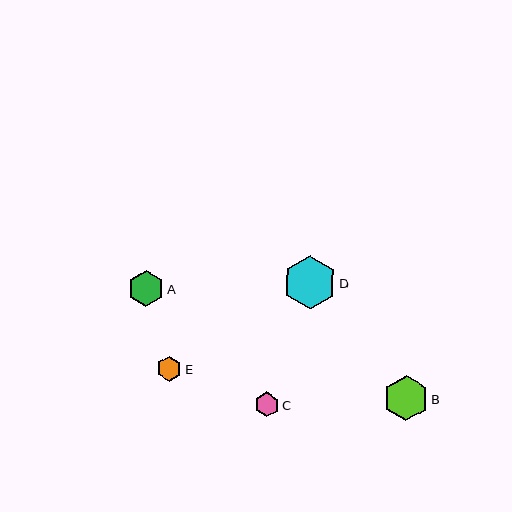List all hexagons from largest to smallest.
From largest to smallest: D, B, A, E, C.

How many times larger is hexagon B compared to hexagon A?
Hexagon B is approximately 1.2 times the size of hexagon A.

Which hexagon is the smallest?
Hexagon C is the smallest with a size of approximately 24 pixels.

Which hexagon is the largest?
Hexagon D is the largest with a size of approximately 54 pixels.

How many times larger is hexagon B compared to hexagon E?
Hexagon B is approximately 1.8 times the size of hexagon E.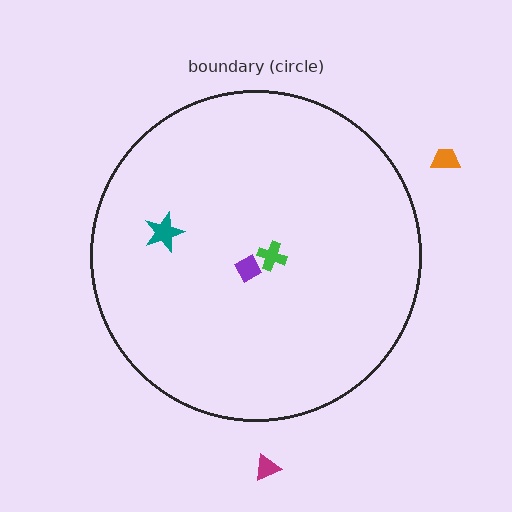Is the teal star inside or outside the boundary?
Inside.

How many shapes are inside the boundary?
3 inside, 2 outside.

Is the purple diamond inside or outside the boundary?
Inside.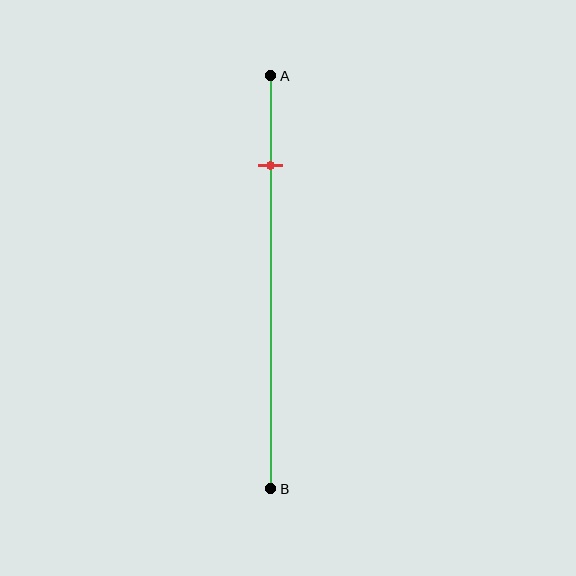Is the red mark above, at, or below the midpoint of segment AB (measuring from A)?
The red mark is above the midpoint of segment AB.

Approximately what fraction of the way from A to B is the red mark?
The red mark is approximately 20% of the way from A to B.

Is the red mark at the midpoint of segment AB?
No, the mark is at about 20% from A, not at the 50% midpoint.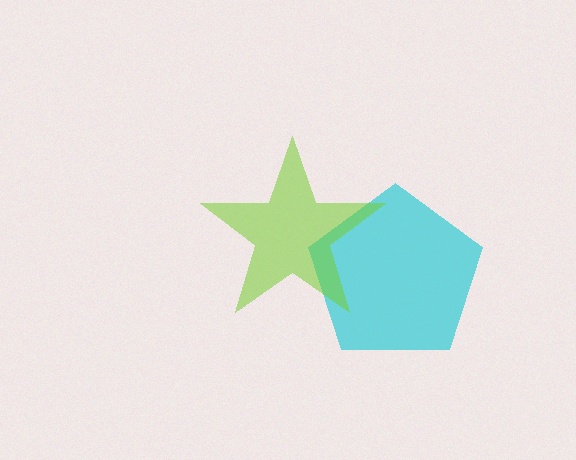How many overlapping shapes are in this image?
There are 2 overlapping shapes in the image.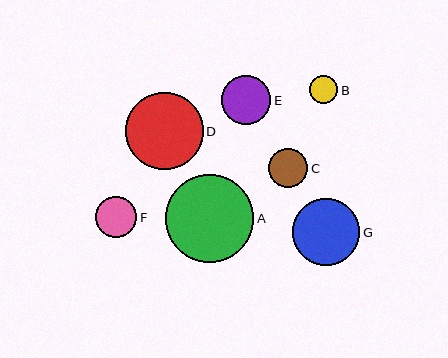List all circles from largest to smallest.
From largest to smallest: A, D, G, E, F, C, B.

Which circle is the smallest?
Circle B is the smallest with a size of approximately 28 pixels.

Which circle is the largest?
Circle A is the largest with a size of approximately 89 pixels.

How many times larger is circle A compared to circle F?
Circle A is approximately 2.1 times the size of circle F.